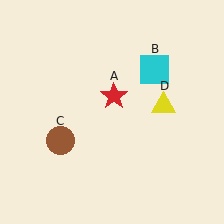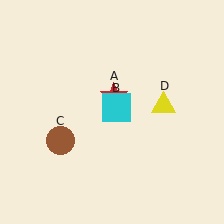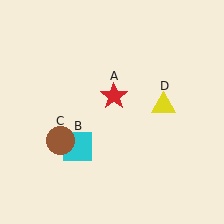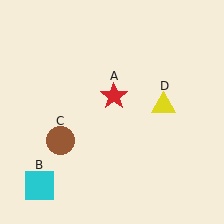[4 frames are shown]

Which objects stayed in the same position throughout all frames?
Red star (object A) and brown circle (object C) and yellow triangle (object D) remained stationary.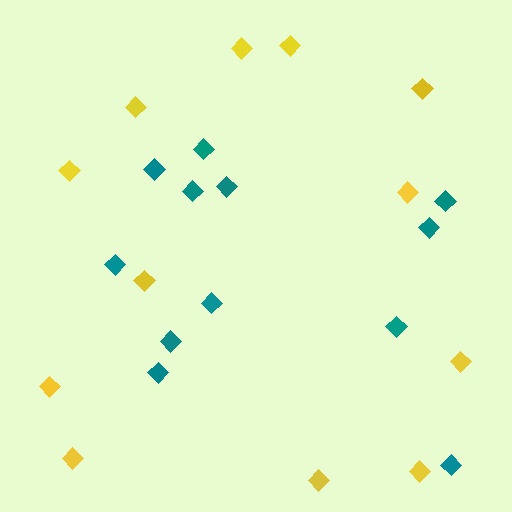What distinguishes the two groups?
There are 2 groups: one group of yellow diamonds (12) and one group of teal diamonds (12).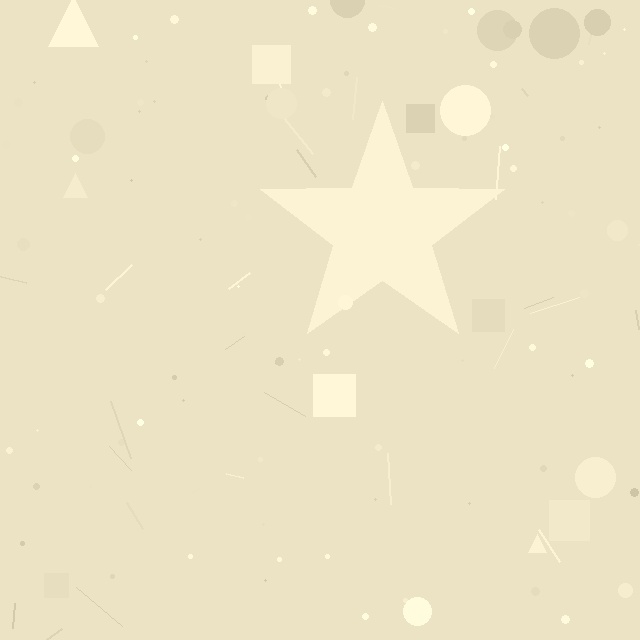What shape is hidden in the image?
A star is hidden in the image.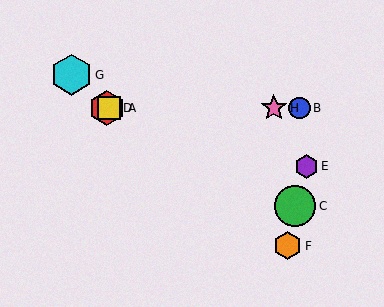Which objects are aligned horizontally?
Objects A, B, D, H are aligned horizontally.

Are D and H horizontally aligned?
Yes, both are at y≈108.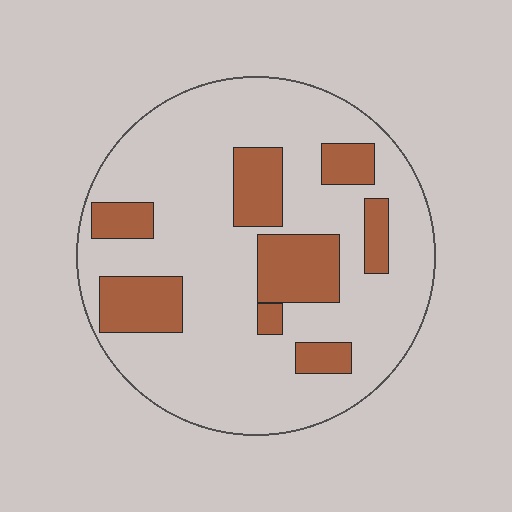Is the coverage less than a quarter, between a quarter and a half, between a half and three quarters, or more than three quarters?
Less than a quarter.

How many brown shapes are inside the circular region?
8.